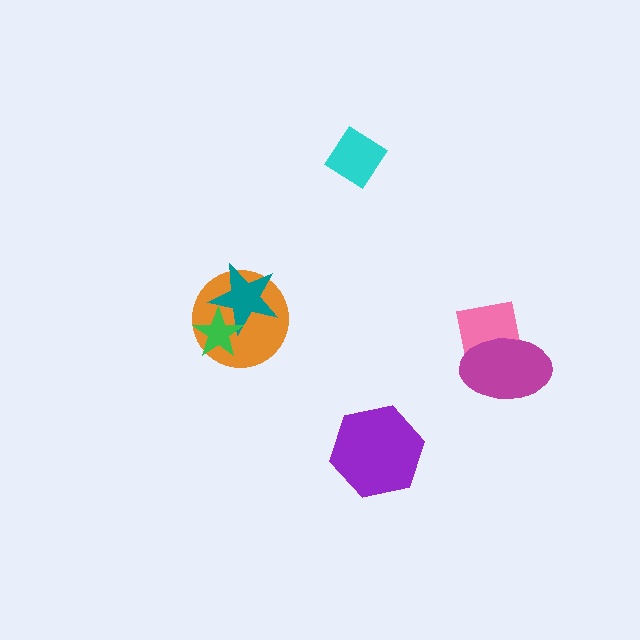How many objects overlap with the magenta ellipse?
1 object overlaps with the magenta ellipse.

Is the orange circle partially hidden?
Yes, it is partially covered by another shape.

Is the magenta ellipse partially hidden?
No, no other shape covers it.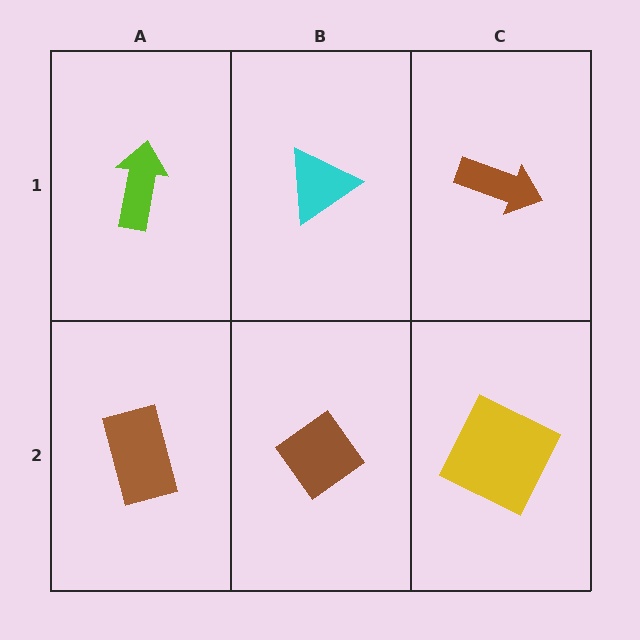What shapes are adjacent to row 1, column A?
A brown rectangle (row 2, column A), a cyan triangle (row 1, column B).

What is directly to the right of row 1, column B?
A brown arrow.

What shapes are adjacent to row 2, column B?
A cyan triangle (row 1, column B), a brown rectangle (row 2, column A), a yellow square (row 2, column C).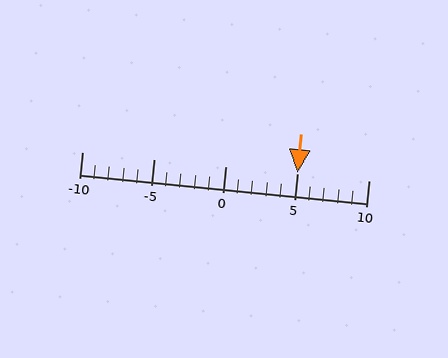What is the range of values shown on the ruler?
The ruler shows values from -10 to 10.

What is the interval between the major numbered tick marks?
The major tick marks are spaced 5 units apart.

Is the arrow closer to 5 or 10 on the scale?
The arrow is closer to 5.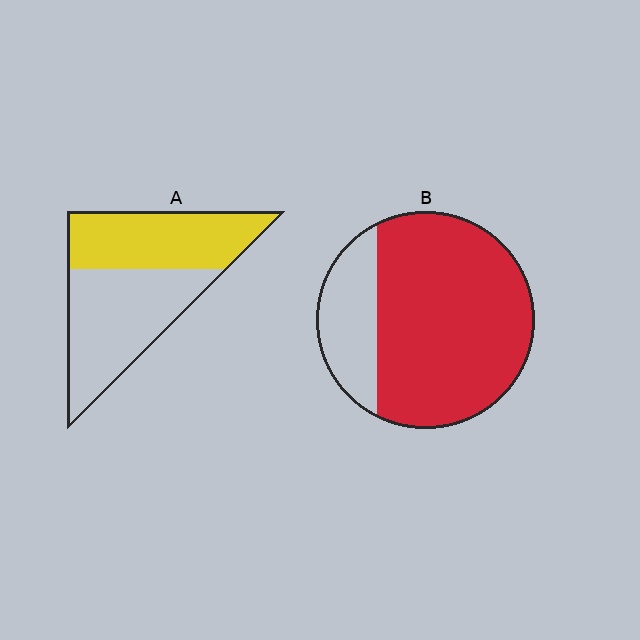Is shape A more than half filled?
Roughly half.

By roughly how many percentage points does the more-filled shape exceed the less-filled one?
By roughly 30 percentage points (B over A).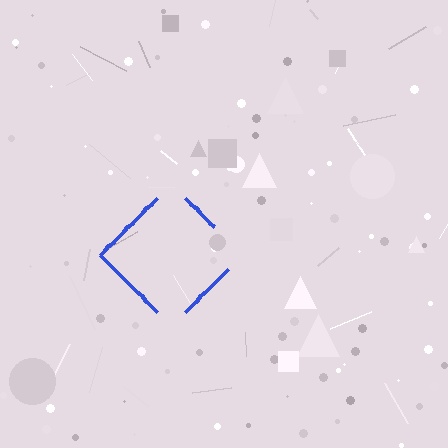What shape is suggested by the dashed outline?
The dashed outline suggests a diamond.